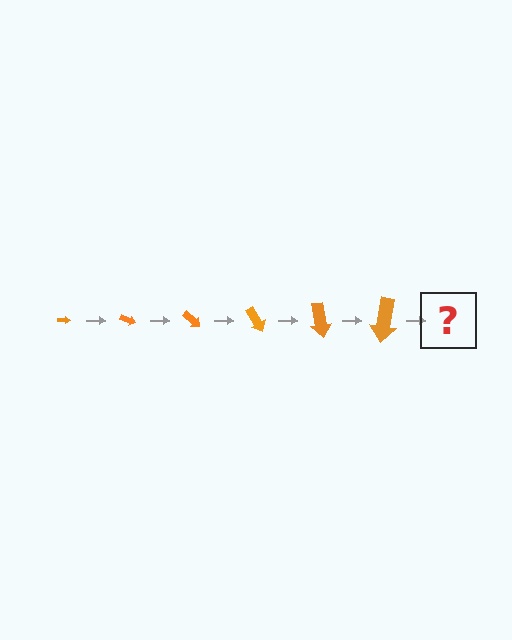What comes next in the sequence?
The next element should be an arrow, larger than the previous one and rotated 120 degrees from the start.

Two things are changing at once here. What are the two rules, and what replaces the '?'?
The two rules are that the arrow grows larger each step and it rotates 20 degrees each step. The '?' should be an arrow, larger than the previous one and rotated 120 degrees from the start.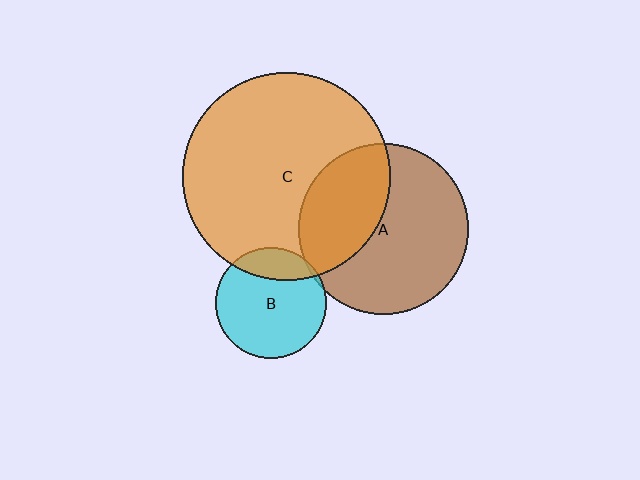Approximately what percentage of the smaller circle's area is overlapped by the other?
Approximately 5%.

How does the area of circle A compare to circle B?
Approximately 2.3 times.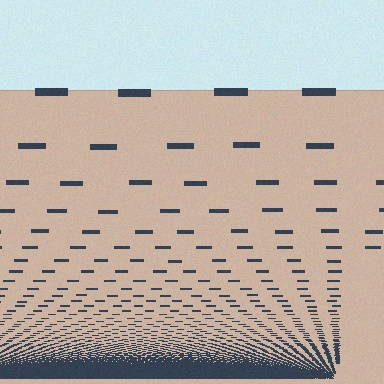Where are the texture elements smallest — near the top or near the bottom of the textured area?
Near the bottom.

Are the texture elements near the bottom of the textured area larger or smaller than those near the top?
Smaller. The gradient is inverted — elements near the bottom are smaller and denser.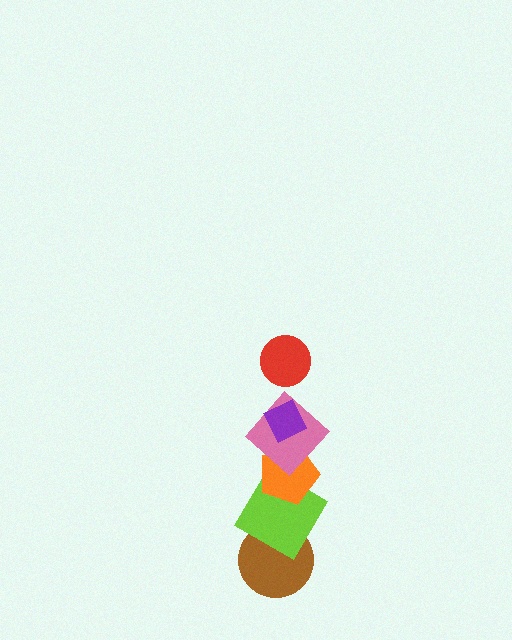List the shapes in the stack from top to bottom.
From top to bottom: the red circle, the purple diamond, the pink diamond, the orange pentagon, the lime diamond, the brown circle.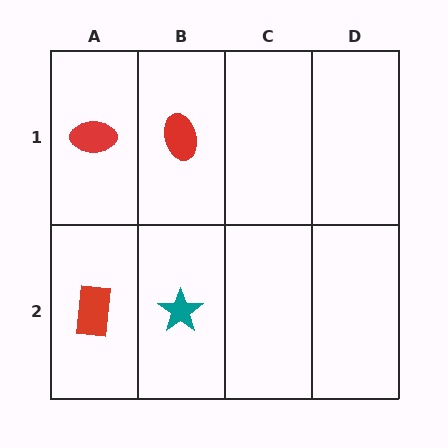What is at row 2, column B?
A teal star.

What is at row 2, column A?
A red rectangle.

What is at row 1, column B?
A red ellipse.